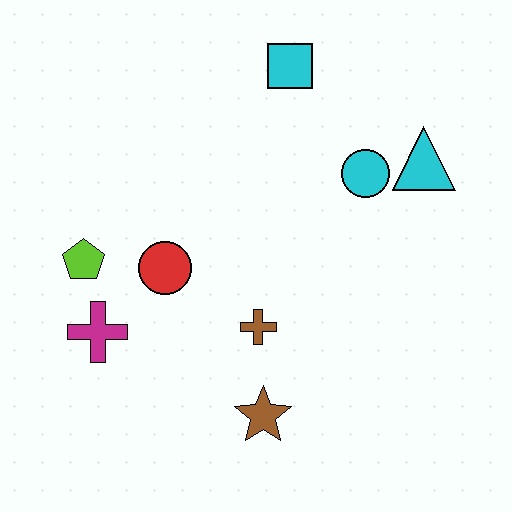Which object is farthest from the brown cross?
The cyan square is farthest from the brown cross.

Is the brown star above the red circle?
No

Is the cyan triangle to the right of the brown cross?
Yes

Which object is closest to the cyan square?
The cyan circle is closest to the cyan square.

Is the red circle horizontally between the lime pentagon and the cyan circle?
Yes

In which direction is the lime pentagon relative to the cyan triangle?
The lime pentagon is to the left of the cyan triangle.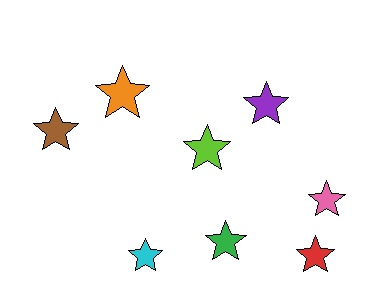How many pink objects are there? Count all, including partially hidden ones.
There is 1 pink object.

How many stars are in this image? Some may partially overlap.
There are 8 stars.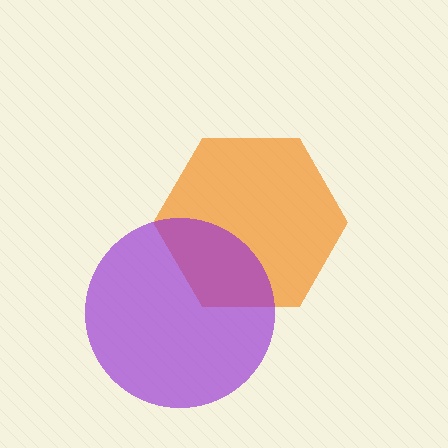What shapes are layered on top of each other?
The layered shapes are: an orange hexagon, a purple circle.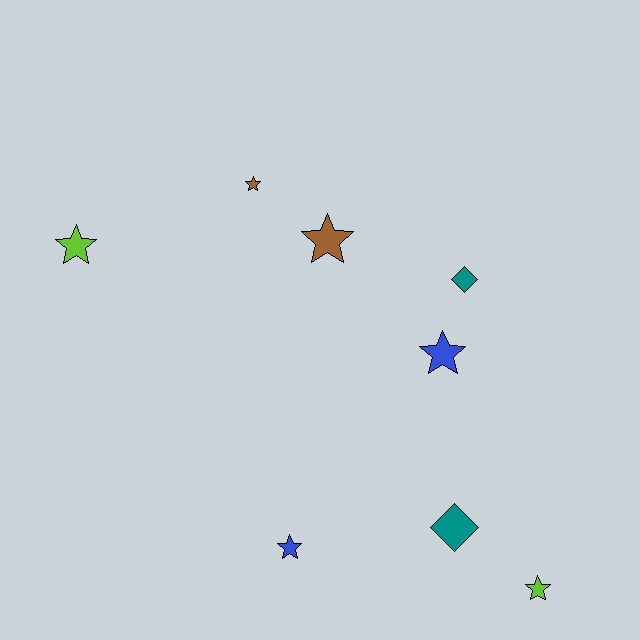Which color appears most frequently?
Teal, with 2 objects.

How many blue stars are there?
There are 2 blue stars.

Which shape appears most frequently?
Star, with 6 objects.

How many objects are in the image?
There are 8 objects.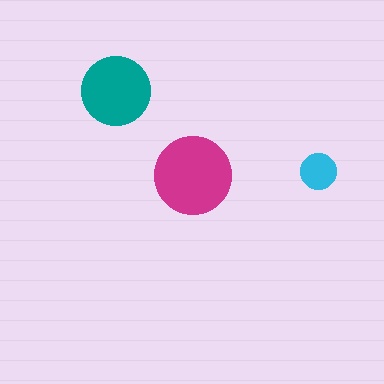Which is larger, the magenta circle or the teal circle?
The magenta one.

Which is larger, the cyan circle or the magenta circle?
The magenta one.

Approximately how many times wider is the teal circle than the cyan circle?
About 2 times wider.